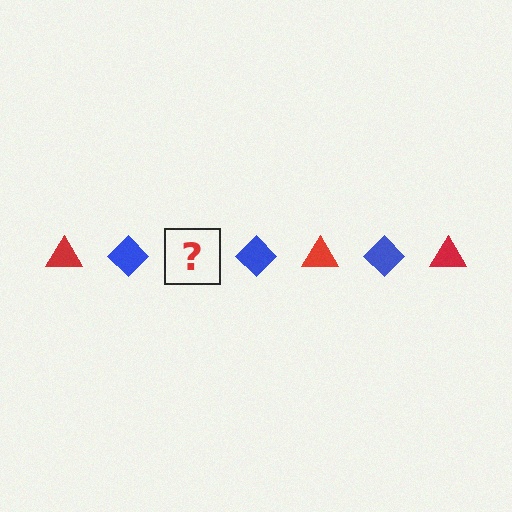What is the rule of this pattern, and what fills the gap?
The rule is that the pattern alternates between red triangle and blue diamond. The gap should be filled with a red triangle.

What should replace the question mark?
The question mark should be replaced with a red triangle.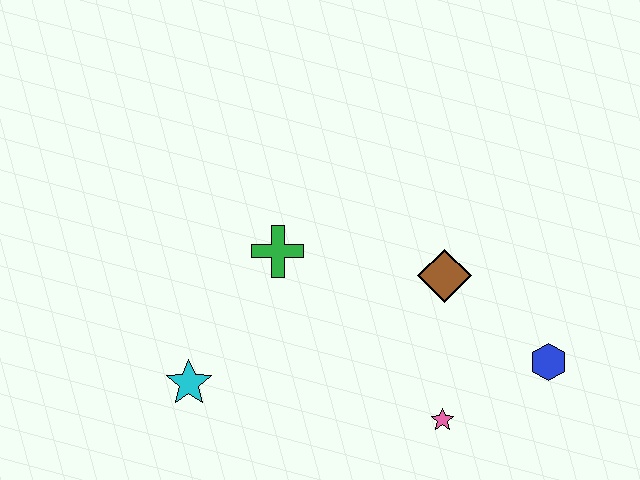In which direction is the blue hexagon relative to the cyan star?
The blue hexagon is to the right of the cyan star.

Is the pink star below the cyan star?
Yes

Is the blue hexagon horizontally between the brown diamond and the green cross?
No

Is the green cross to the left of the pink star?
Yes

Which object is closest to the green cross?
The cyan star is closest to the green cross.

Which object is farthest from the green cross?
The blue hexagon is farthest from the green cross.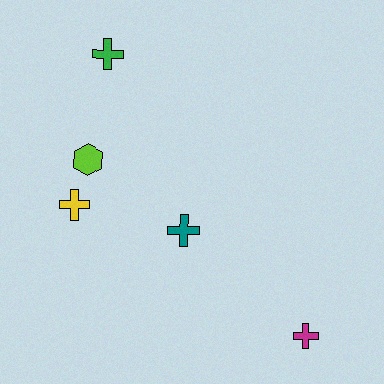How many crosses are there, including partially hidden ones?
There are 4 crosses.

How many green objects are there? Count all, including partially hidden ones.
There is 1 green object.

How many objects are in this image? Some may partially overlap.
There are 5 objects.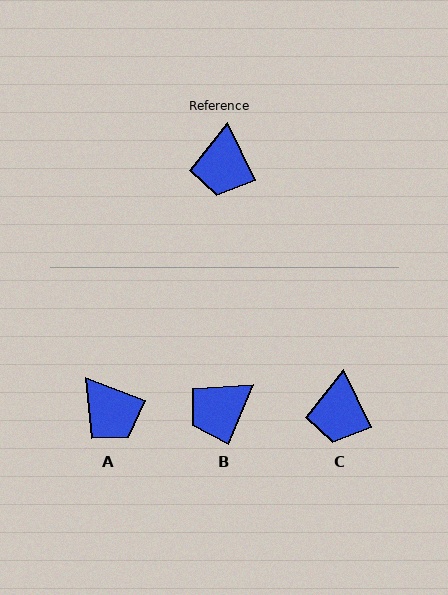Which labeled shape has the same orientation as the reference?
C.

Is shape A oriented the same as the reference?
No, it is off by about 44 degrees.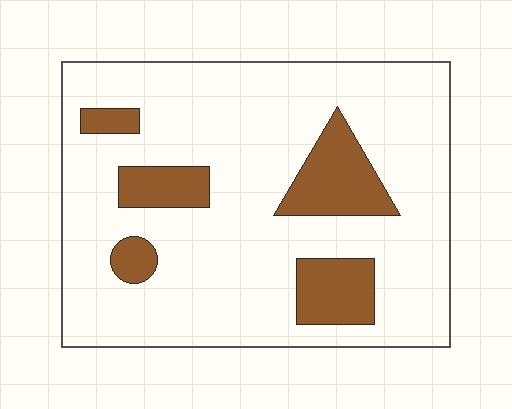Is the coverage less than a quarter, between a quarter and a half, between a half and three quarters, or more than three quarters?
Less than a quarter.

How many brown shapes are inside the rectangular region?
5.